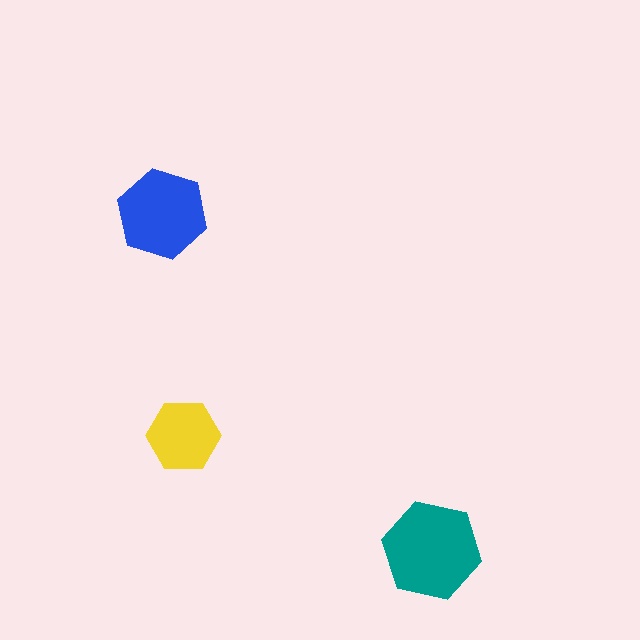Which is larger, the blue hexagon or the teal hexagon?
The teal one.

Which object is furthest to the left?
The blue hexagon is leftmost.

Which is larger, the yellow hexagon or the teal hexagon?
The teal one.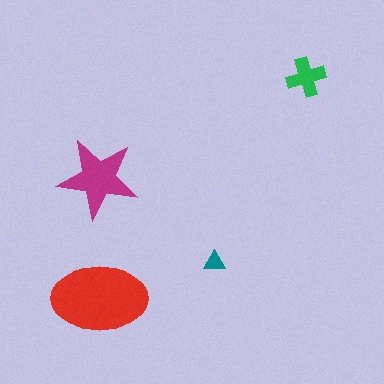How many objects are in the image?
There are 4 objects in the image.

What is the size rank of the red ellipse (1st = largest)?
1st.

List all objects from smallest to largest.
The teal triangle, the green cross, the magenta star, the red ellipse.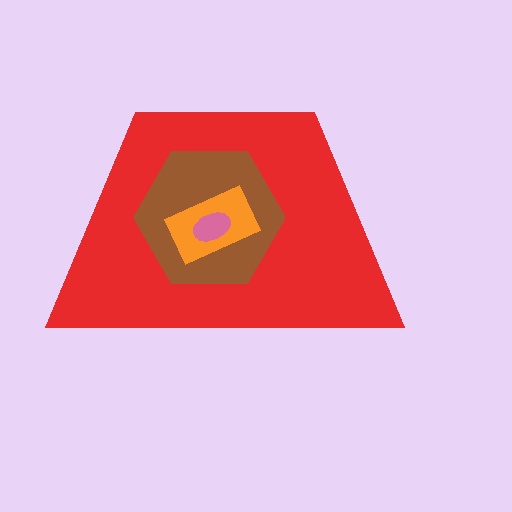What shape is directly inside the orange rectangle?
The pink ellipse.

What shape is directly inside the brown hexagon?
The orange rectangle.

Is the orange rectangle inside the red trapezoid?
Yes.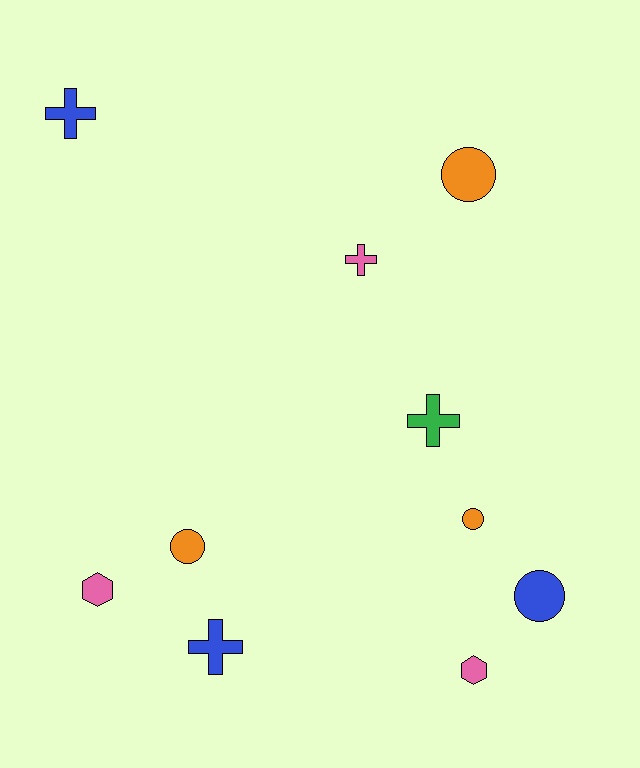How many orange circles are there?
There are 3 orange circles.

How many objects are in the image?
There are 10 objects.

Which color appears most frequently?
Orange, with 3 objects.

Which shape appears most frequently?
Circle, with 4 objects.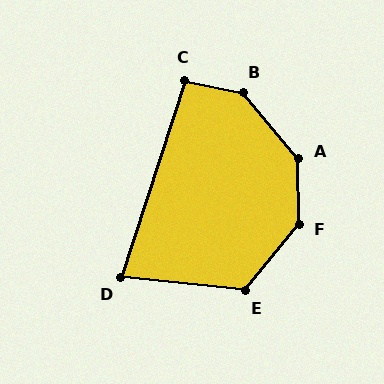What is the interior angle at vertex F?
Approximately 141 degrees (obtuse).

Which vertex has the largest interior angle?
B, at approximately 142 degrees.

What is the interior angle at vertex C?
Approximately 96 degrees (obtuse).